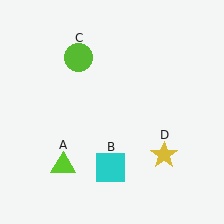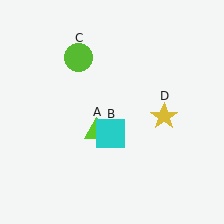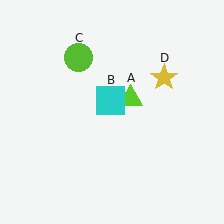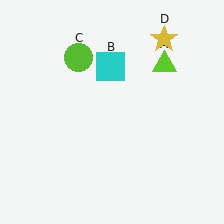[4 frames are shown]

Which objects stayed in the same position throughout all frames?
Lime circle (object C) remained stationary.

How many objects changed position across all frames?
3 objects changed position: lime triangle (object A), cyan square (object B), yellow star (object D).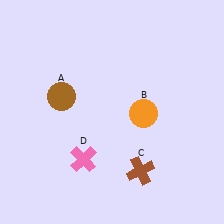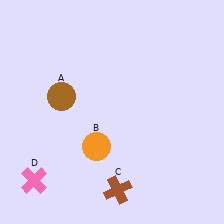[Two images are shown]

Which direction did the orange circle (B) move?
The orange circle (B) moved left.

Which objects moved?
The objects that moved are: the orange circle (B), the brown cross (C), the pink cross (D).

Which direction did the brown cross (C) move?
The brown cross (C) moved left.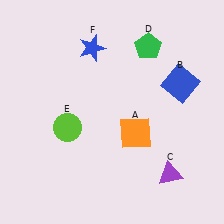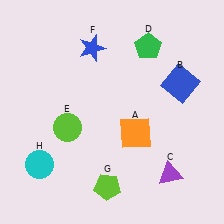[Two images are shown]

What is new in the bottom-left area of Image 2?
A lime pentagon (G) was added in the bottom-left area of Image 2.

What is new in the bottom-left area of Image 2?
A cyan circle (H) was added in the bottom-left area of Image 2.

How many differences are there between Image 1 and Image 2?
There are 2 differences between the two images.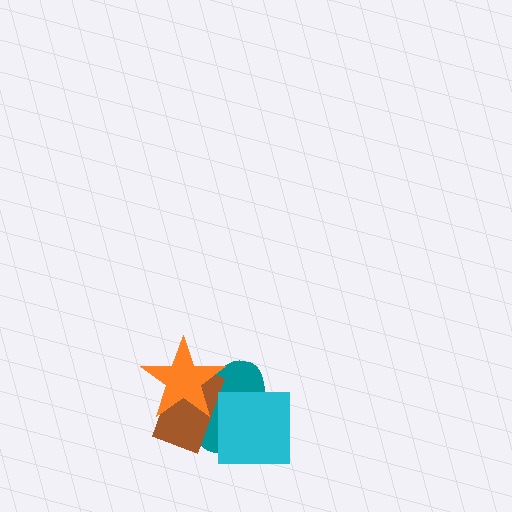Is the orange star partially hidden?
No, no other shape covers it.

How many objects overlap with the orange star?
2 objects overlap with the orange star.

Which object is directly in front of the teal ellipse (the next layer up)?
The brown rectangle is directly in front of the teal ellipse.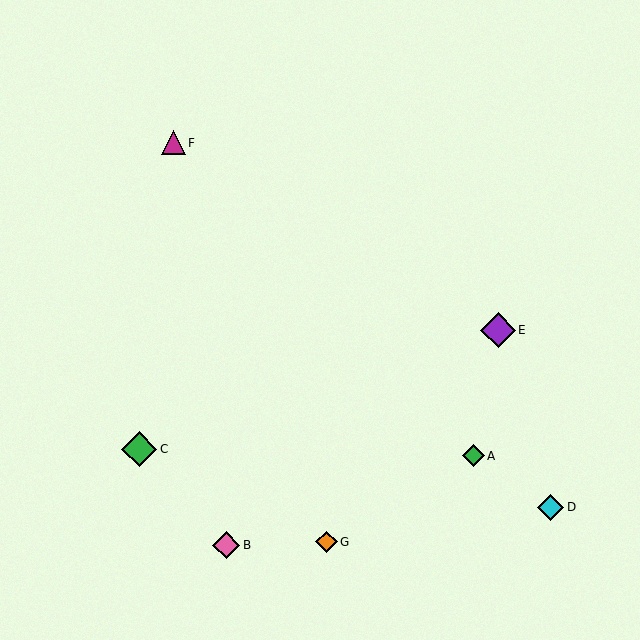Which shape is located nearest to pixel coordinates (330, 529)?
The orange diamond (labeled G) at (326, 542) is nearest to that location.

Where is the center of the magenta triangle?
The center of the magenta triangle is at (173, 143).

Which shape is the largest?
The green diamond (labeled C) is the largest.